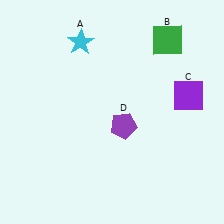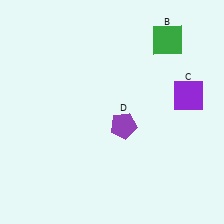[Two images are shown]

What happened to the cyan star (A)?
The cyan star (A) was removed in Image 2. It was in the top-left area of Image 1.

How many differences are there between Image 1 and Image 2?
There is 1 difference between the two images.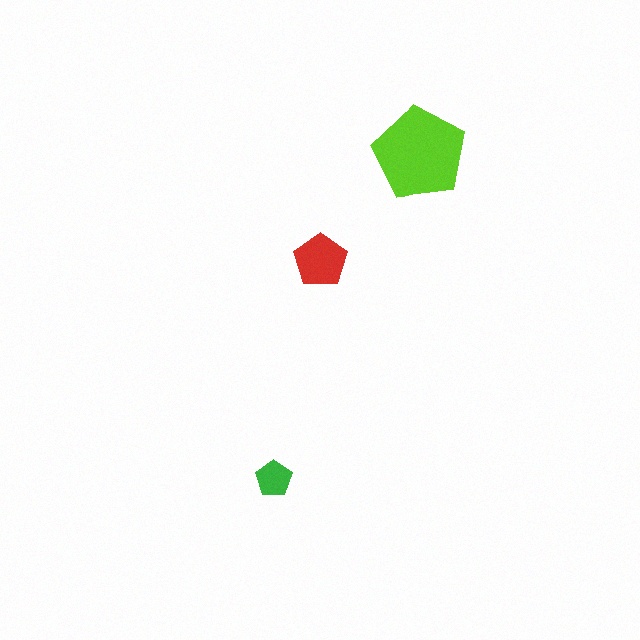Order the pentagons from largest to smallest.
the lime one, the red one, the green one.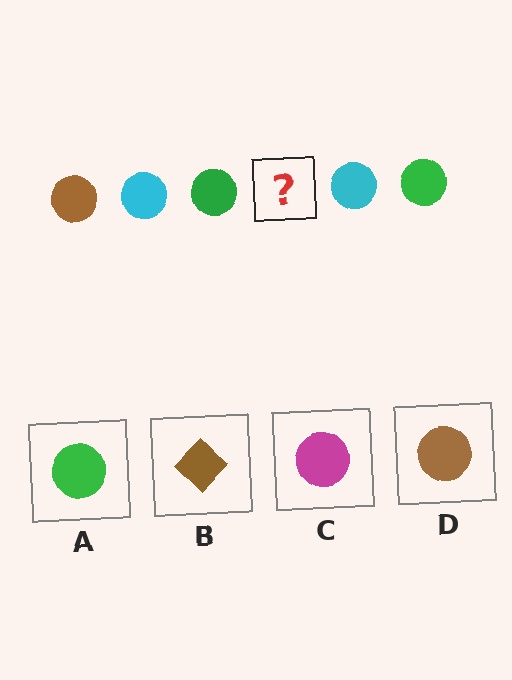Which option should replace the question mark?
Option D.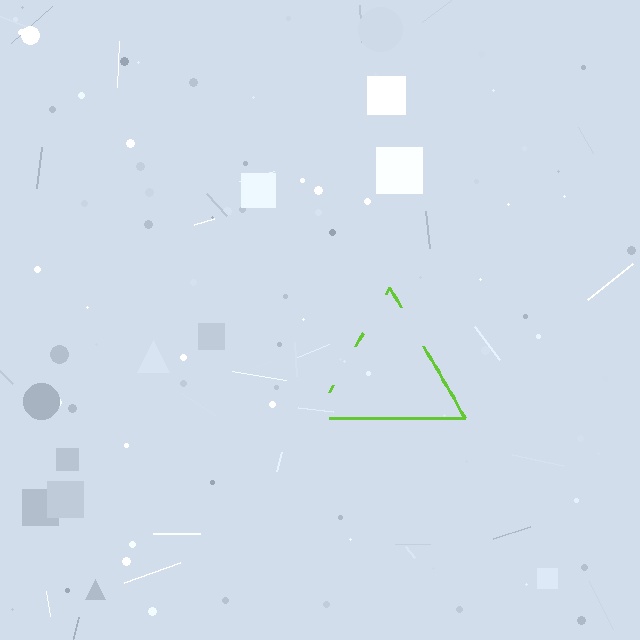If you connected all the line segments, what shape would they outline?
They would outline a triangle.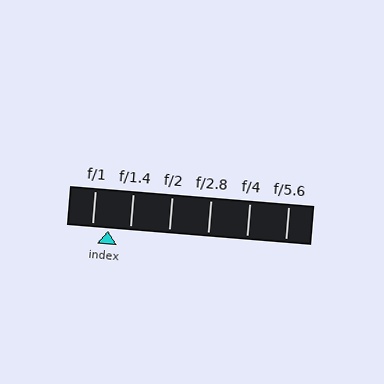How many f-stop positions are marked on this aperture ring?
There are 6 f-stop positions marked.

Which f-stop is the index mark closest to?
The index mark is closest to f/1.